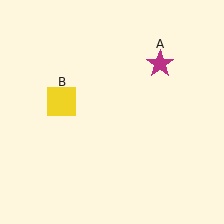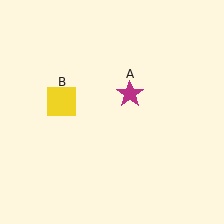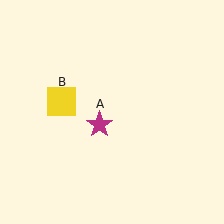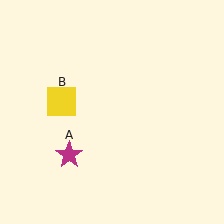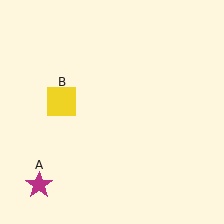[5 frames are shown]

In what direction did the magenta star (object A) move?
The magenta star (object A) moved down and to the left.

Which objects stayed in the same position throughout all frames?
Yellow square (object B) remained stationary.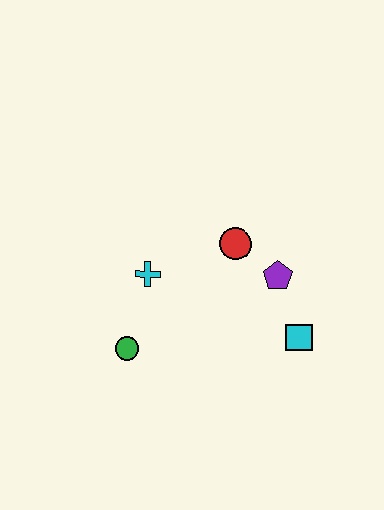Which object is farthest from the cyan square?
The green circle is farthest from the cyan square.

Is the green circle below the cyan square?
Yes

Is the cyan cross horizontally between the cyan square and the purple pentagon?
No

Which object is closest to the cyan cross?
The green circle is closest to the cyan cross.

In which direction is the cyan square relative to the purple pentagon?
The cyan square is below the purple pentagon.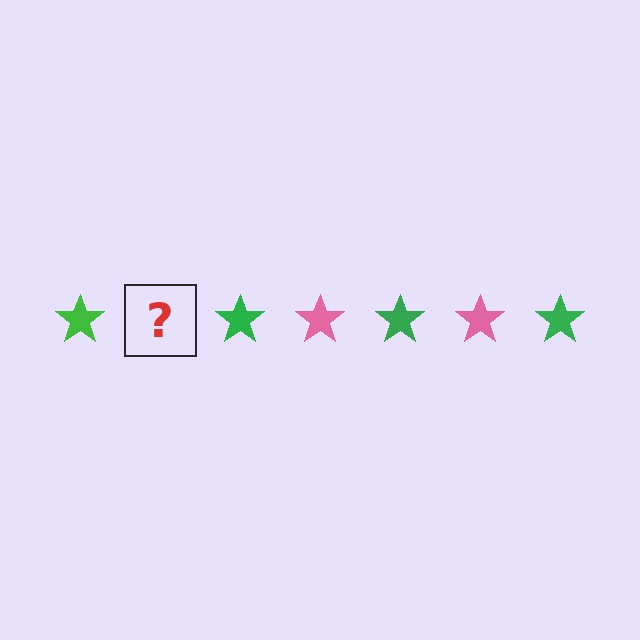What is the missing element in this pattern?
The missing element is a pink star.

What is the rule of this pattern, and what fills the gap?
The rule is that the pattern cycles through green, pink stars. The gap should be filled with a pink star.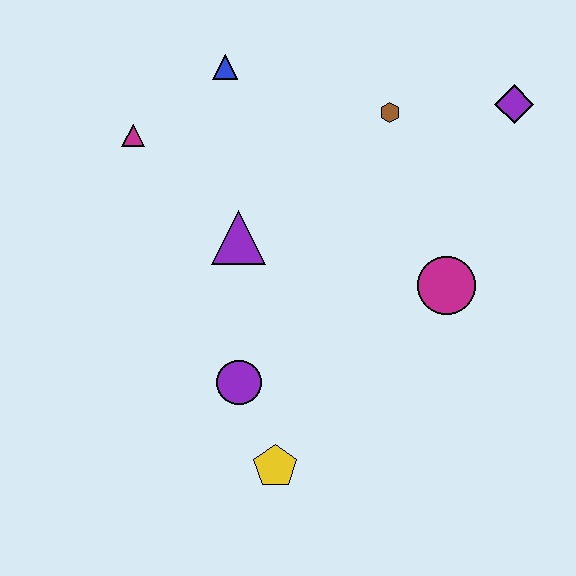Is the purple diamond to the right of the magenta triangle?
Yes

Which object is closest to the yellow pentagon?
The purple circle is closest to the yellow pentagon.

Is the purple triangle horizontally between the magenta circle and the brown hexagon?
No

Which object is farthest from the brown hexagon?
The yellow pentagon is farthest from the brown hexagon.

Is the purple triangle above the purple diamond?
No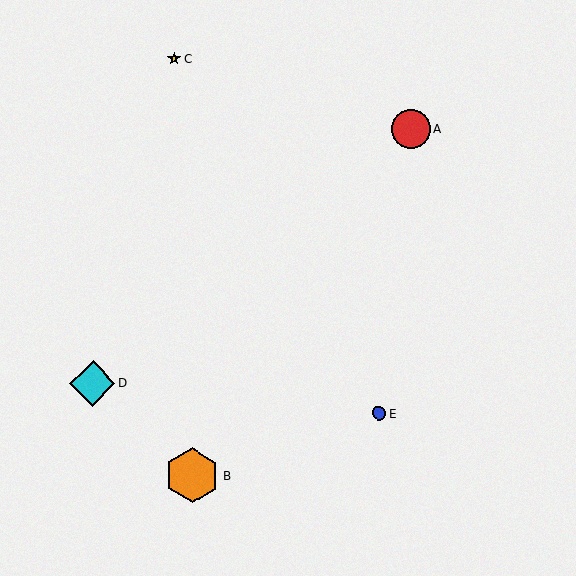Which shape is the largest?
The orange hexagon (labeled B) is the largest.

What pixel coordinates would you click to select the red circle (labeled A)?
Click at (411, 129) to select the red circle A.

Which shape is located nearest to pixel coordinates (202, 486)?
The orange hexagon (labeled B) at (192, 475) is nearest to that location.